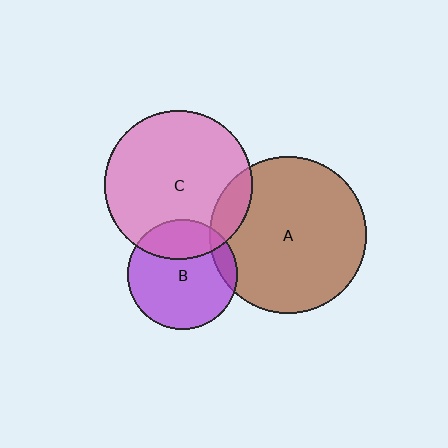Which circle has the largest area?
Circle A (brown).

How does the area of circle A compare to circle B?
Approximately 2.0 times.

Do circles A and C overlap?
Yes.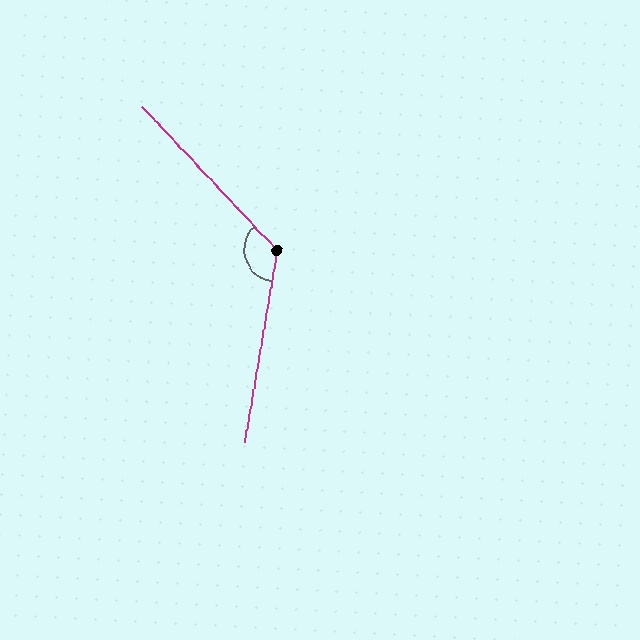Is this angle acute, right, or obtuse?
It is obtuse.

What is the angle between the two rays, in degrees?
Approximately 127 degrees.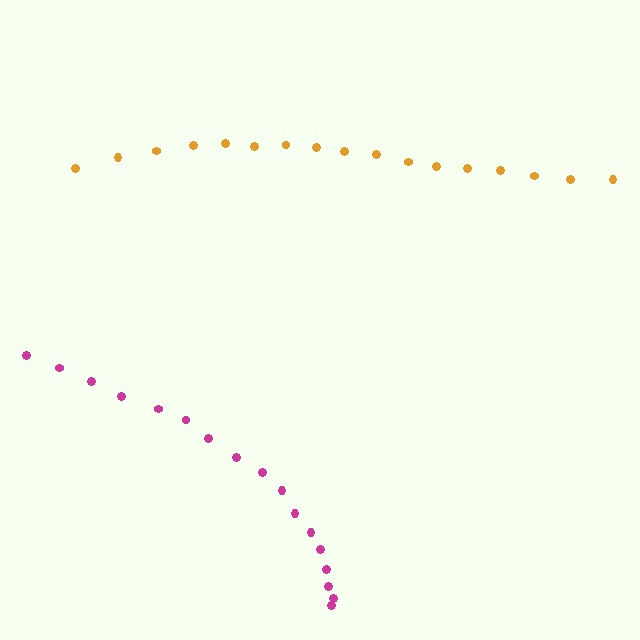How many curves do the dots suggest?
There are 2 distinct paths.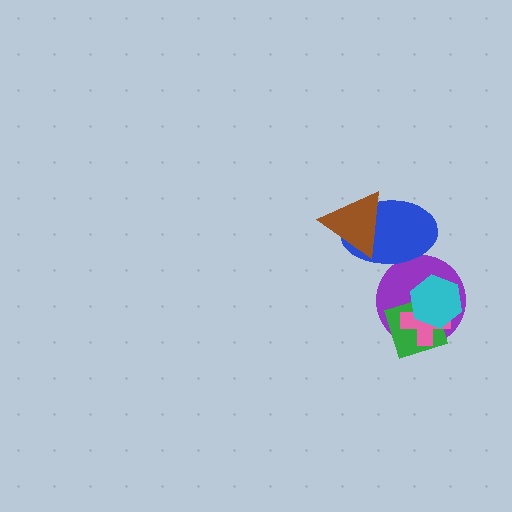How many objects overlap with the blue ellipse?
2 objects overlap with the blue ellipse.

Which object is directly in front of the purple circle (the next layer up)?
The green square is directly in front of the purple circle.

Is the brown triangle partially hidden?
No, no other shape covers it.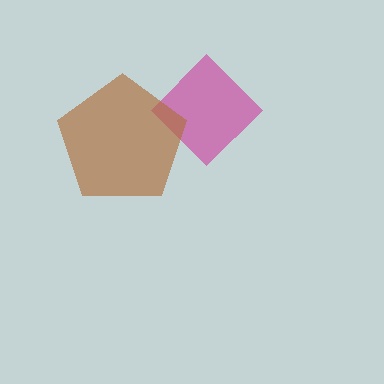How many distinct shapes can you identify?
There are 2 distinct shapes: a magenta diamond, a brown pentagon.